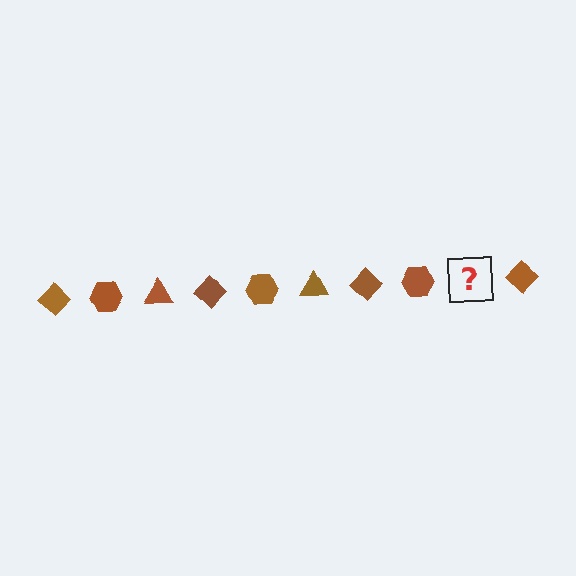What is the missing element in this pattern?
The missing element is a brown triangle.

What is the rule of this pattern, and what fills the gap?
The rule is that the pattern cycles through diamond, hexagon, triangle shapes in brown. The gap should be filled with a brown triangle.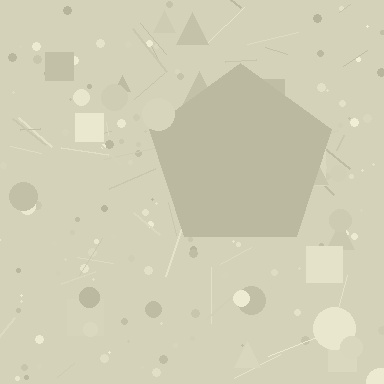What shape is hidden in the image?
A pentagon is hidden in the image.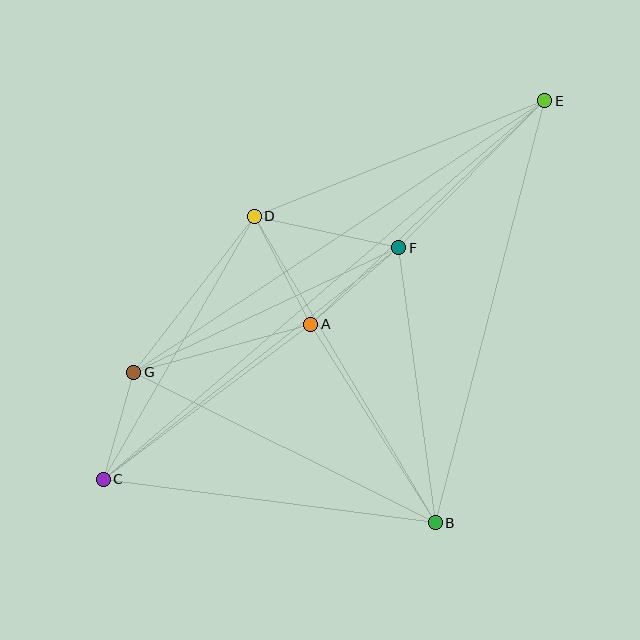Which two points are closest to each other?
Points C and G are closest to each other.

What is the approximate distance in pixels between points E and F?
The distance between E and F is approximately 208 pixels.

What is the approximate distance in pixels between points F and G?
The distance between F and G is approximately 293 pixels.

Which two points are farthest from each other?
Points C and E are farthest from each other.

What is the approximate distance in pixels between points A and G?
The distance between A and G is approximately 184 pixels.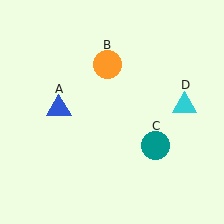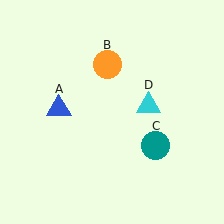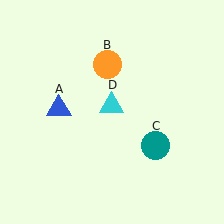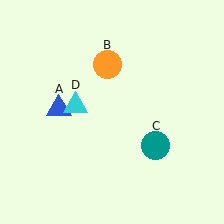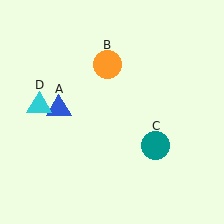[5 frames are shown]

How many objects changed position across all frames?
1 object changed position: cyan triangle (object D).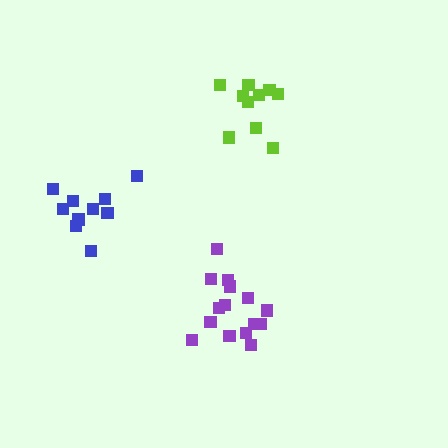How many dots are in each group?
Group 1: 10 dots, Group 2: 15 dots, Group 3: 10 dots (35 total).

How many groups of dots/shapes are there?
There are 3 groups.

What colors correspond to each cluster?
The clusters are colored: lime, purple, blue.